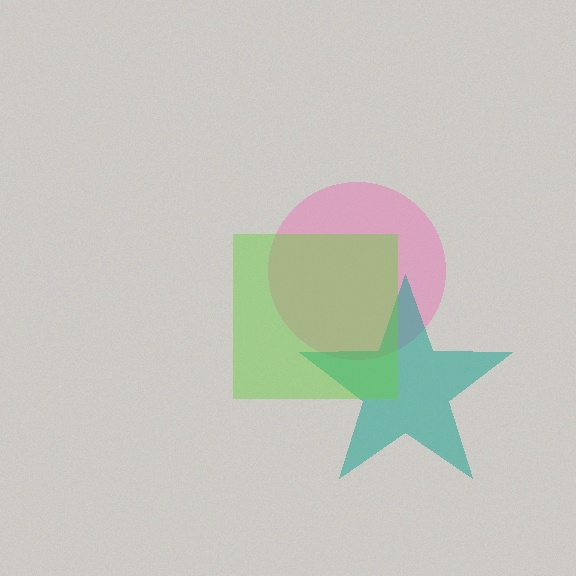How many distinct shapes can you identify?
There are 3 distinct shapes: a pink circle, a teal star, a lime square.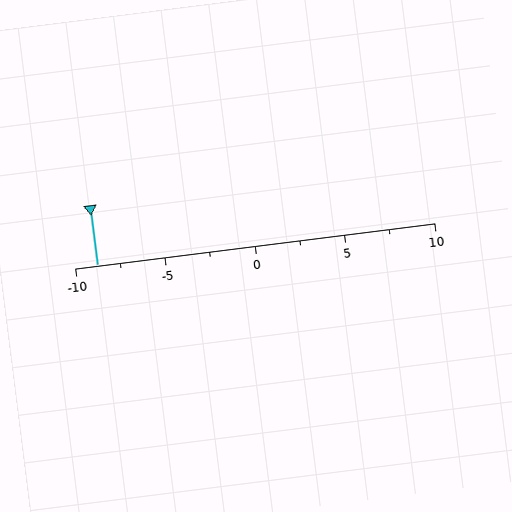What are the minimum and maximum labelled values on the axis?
The axis runs from -10 to 10.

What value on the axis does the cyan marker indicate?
The marker indicates approximately -8.8.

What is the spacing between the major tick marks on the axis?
The major ticks are spaced 5 apart.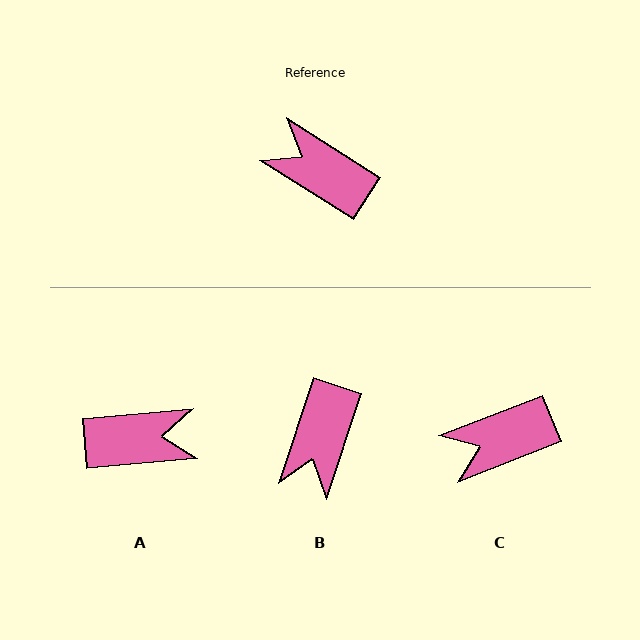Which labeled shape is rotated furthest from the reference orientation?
A, about 143 degrees away.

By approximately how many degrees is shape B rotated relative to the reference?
Approximately 104 degrees counter-clockwise.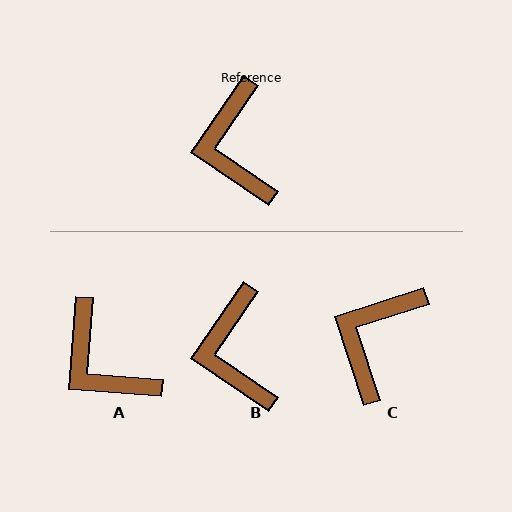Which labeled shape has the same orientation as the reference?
B.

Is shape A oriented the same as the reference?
No, it is off by about 30 degrees.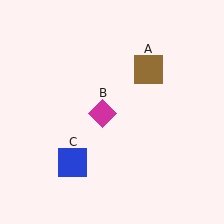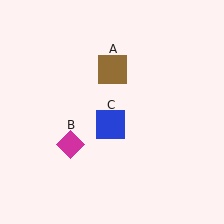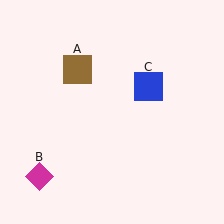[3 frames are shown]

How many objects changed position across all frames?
3 objects changed position: brown square (object A), magenta diamond (object B), blue square (object C).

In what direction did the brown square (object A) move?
The brown square (object A) moved left.